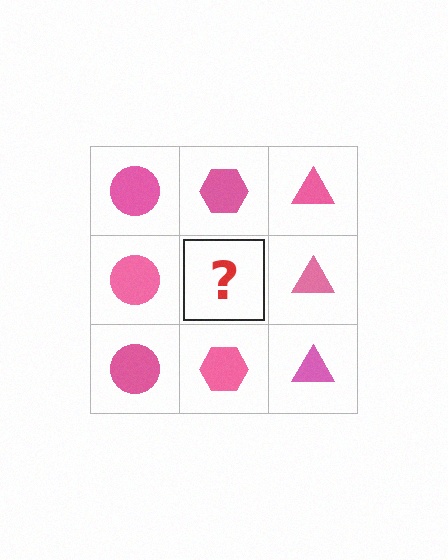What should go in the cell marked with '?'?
The missing cell should contain a pink hexagon.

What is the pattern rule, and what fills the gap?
The rule is that each column has a consistent shape. The gap should be filled with a pink hexagon.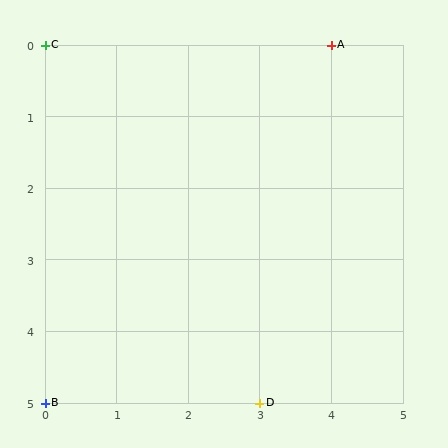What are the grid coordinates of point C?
Point C is at grid coordinates (0, 0).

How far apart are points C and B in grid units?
Points C and B are 5 rows apart.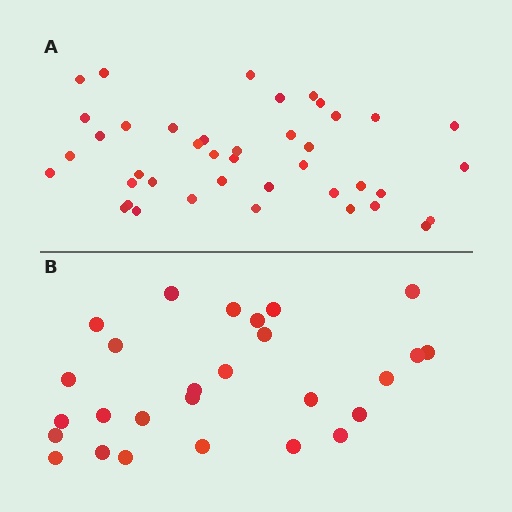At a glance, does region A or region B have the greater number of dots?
Region A (the top region) has more dots.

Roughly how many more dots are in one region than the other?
Region A has approximately 15 more dots than region B.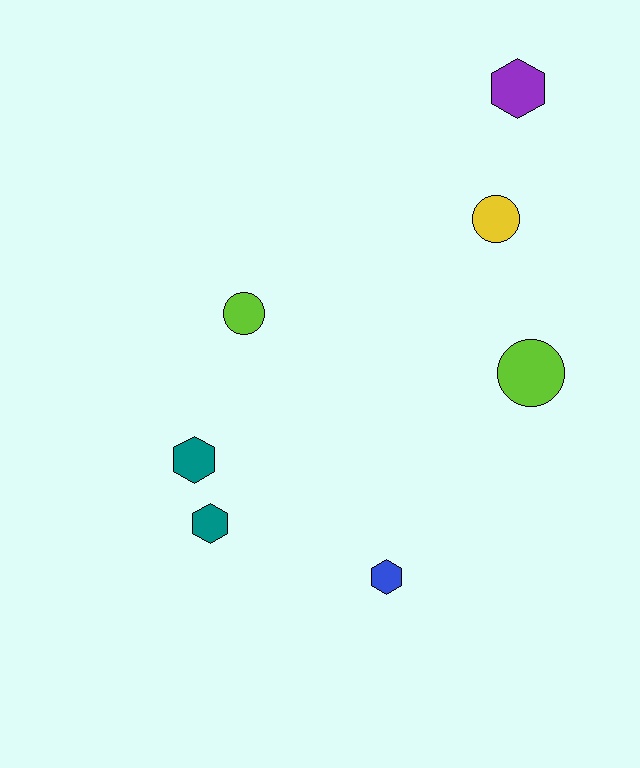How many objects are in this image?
There are 7 objects.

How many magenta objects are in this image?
There are no magenta objects.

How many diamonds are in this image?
There are no diamonds.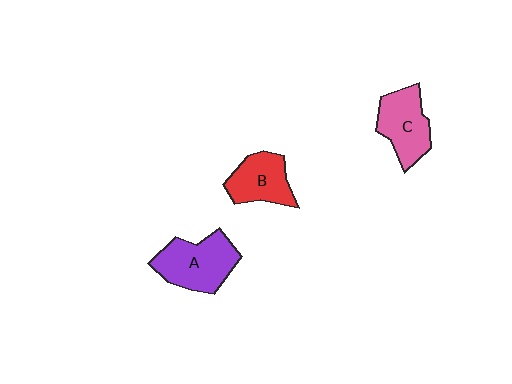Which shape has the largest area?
Shape A (purple).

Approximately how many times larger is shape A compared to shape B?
Approximately 1.4 times.